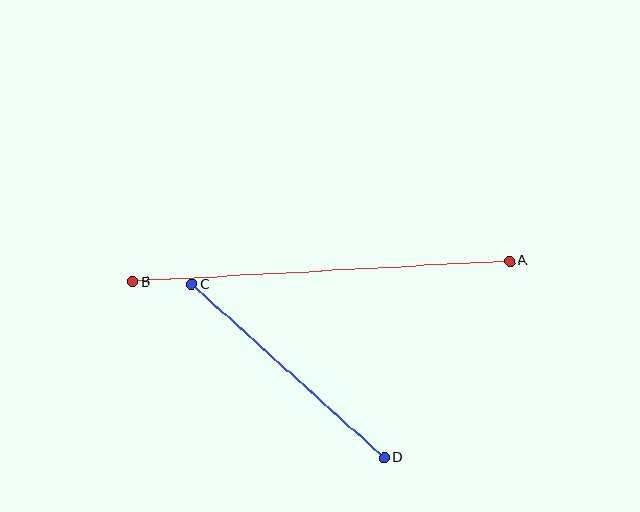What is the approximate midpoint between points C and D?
The midpoint is at approximately (288, 371) pixels.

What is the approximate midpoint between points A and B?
The midpoint is at approximately (321, 271) pixels.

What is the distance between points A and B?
The distance is approximately 378 pixels.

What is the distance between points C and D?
The distance is approximately 259 pixels.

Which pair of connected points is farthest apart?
Points A and B are farthest apart.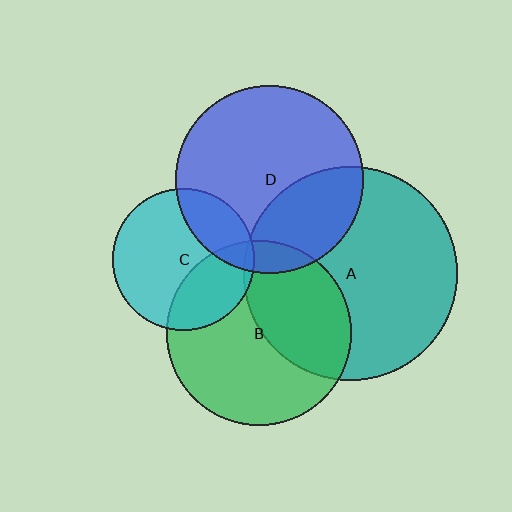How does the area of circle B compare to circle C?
Approximately 1.7 times.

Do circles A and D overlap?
Yes.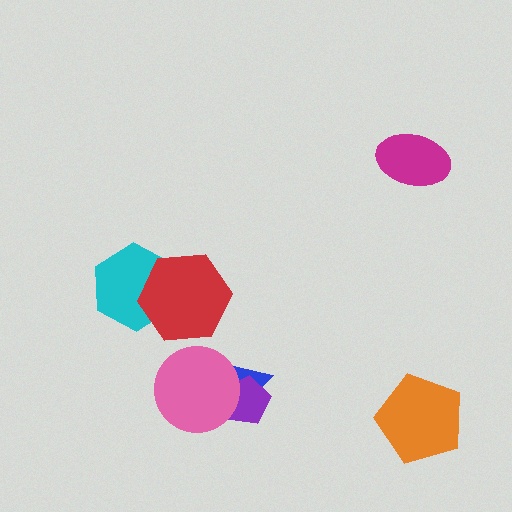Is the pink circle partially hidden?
No, no other shape covers it.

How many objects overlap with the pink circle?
2 objects overlap with the pink circle.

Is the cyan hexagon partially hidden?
Yes, it is partially covered by another shape.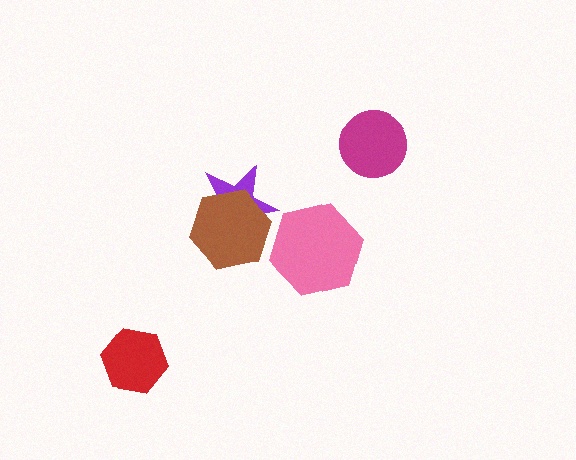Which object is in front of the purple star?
The brown hexagon is in front of the purple star.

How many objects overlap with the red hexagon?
0 objects overlap with the red hexagon.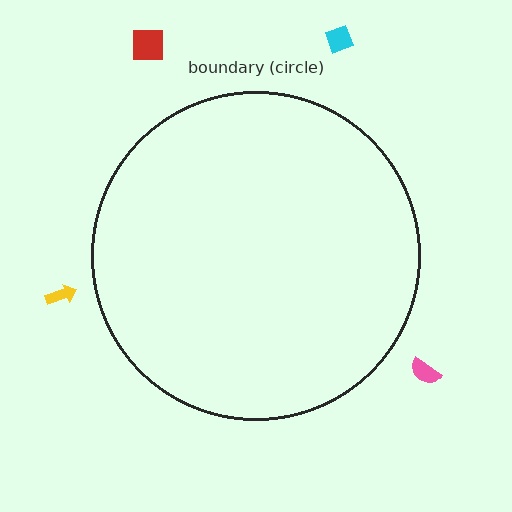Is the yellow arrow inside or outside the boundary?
Outside.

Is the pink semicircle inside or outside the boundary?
Outside.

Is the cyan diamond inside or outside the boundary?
Outside.